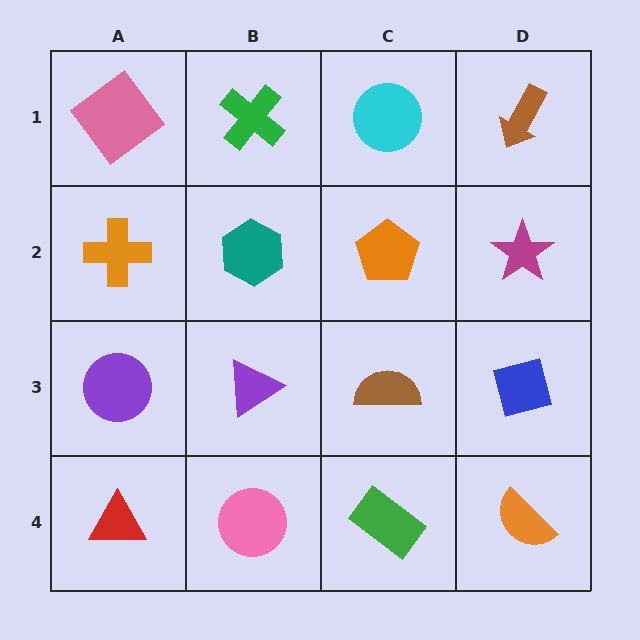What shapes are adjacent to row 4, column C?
A brown semicircle (row 3, column C), a pink circle (row 4, column B), an orange semicircle (row 4, column D).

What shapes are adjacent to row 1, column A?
An orange cross (row 2, column A), a green cross (row 1, column B).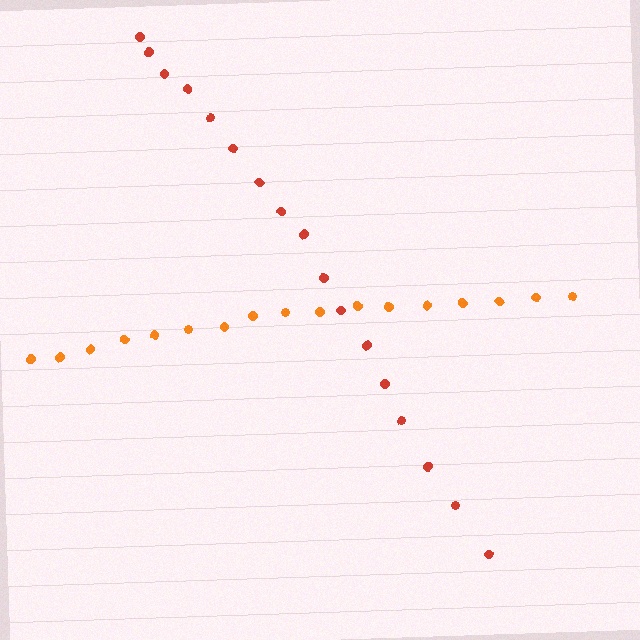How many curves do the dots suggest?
There are 2 distinct paths.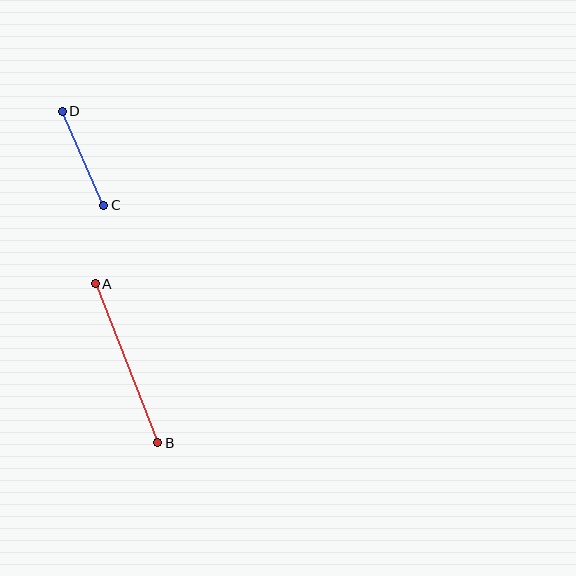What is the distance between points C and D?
The distance is approximately 103 pixels.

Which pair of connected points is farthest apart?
Points A and B are farthest apart.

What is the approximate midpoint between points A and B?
The midpoint is at approximately (126, 363) pixels.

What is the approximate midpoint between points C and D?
The midpoint is at approximately (83, 158) pixels.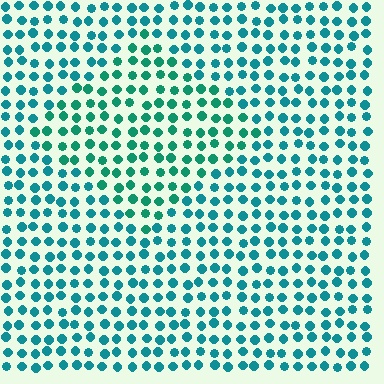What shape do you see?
I see a diamond.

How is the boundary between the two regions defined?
The boundary is defined purely by a slight shift in hue (about 22 degrees). Spacing, size, and orientation are identical on both sides.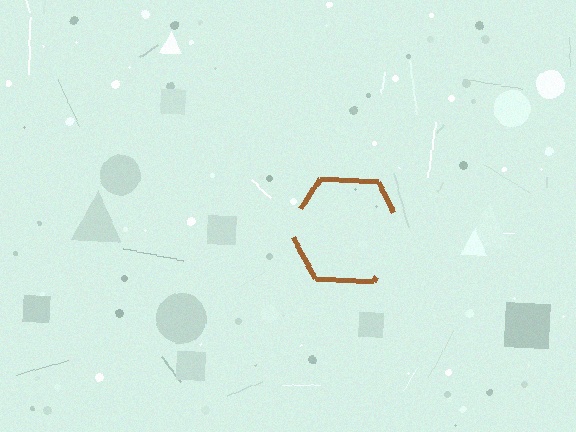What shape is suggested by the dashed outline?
The dashed outline suggests a hexagon.